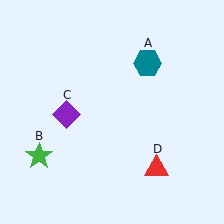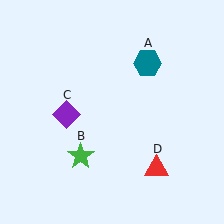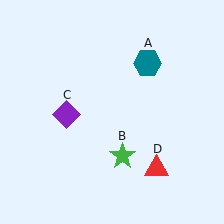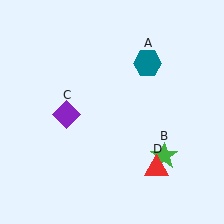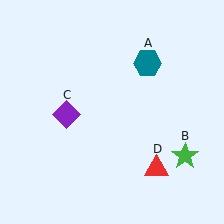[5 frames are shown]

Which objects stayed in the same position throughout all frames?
Teal hexagon (object A) and purple diamond (object C) and red triangle (object D) remained stationary.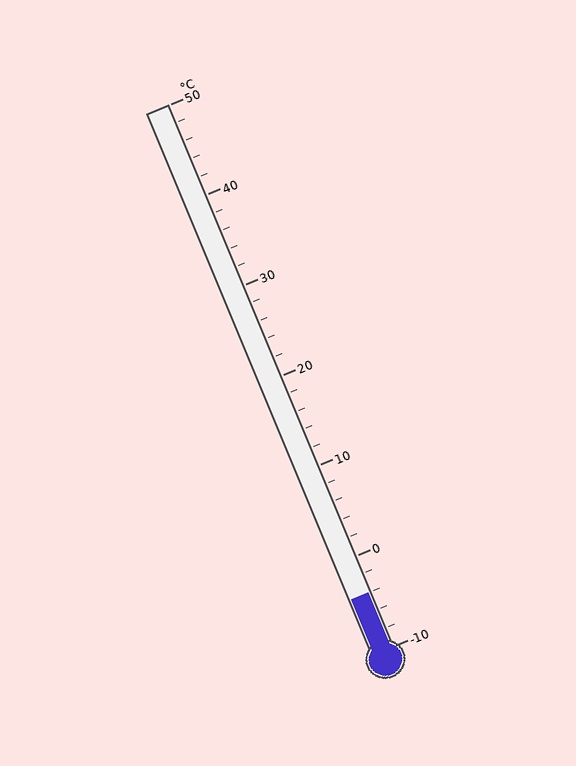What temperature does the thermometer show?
The thermometer shows approximately -4°C.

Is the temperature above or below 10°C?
The temperature is below 10°C.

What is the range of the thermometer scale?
The thermometer scale ranges from -10°C to 50°C.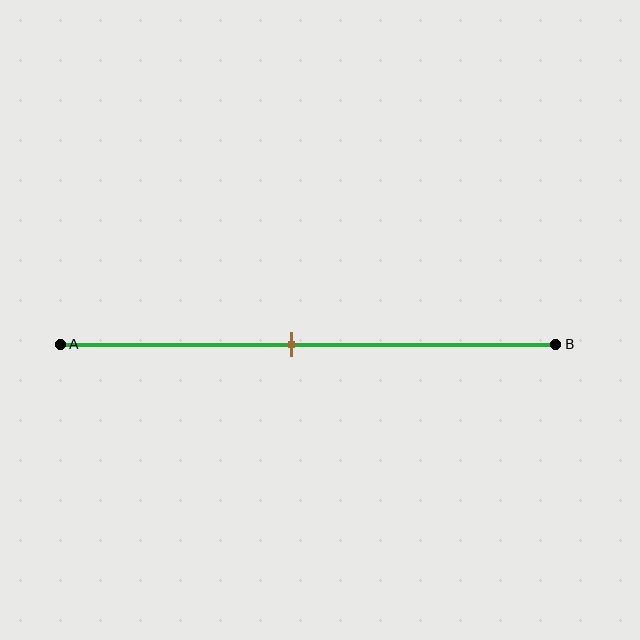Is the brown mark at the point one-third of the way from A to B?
No, the mark is at about 45% from A, not at the 33% one-third point.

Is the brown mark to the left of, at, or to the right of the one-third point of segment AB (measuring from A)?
The brown mark is to the right of the one-third point of segment AB.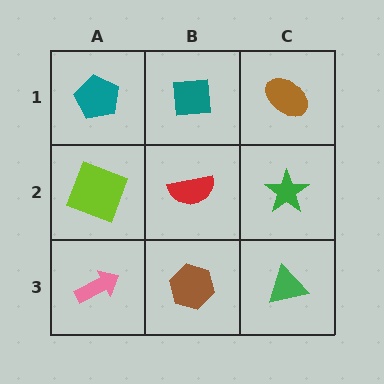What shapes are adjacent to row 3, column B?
A red semicircle (row 2, column B), a pink arrow (row 3, column A), a green triangle (row 3, column C).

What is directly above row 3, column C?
A green star.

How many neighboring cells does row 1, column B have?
3.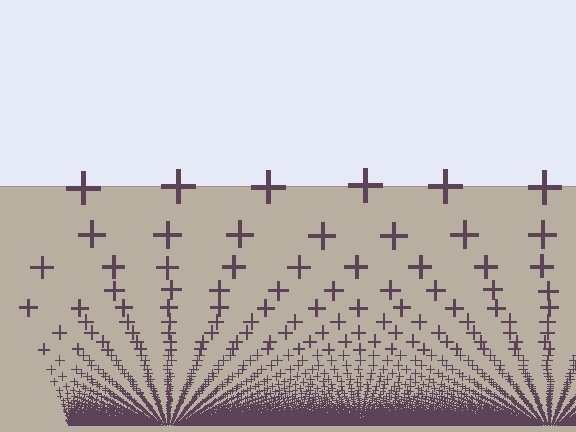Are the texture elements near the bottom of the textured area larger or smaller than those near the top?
Smaller. The gradient is inverted — elements near the bottom are smaller and denser.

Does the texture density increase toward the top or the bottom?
Density increases toward the bottom.